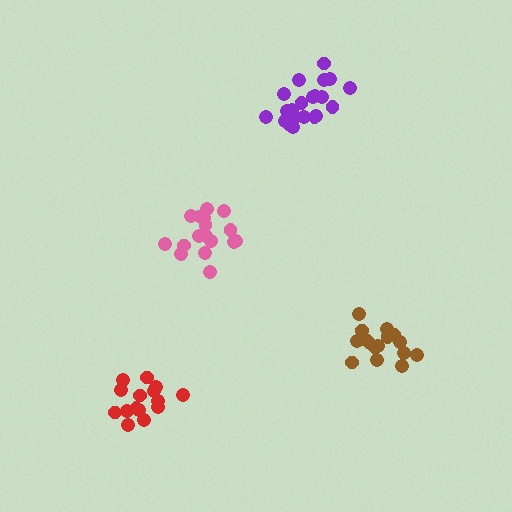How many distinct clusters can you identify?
There are 4 distinct clusters.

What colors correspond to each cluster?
The clusters are colored: pink, red, brown, purple.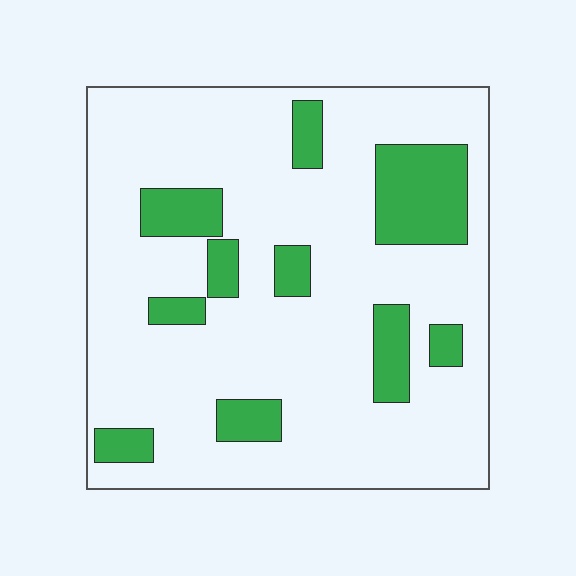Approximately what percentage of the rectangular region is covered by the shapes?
Approximately 20%.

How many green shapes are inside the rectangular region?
10.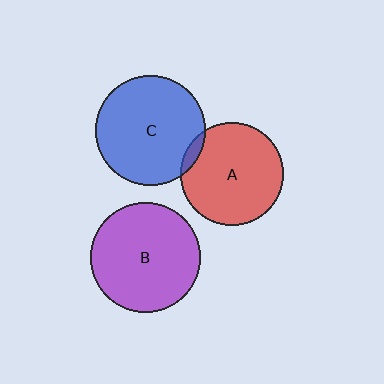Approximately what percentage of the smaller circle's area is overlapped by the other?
Approximately 5%.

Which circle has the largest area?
Circle B (purple).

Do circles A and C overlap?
Yes.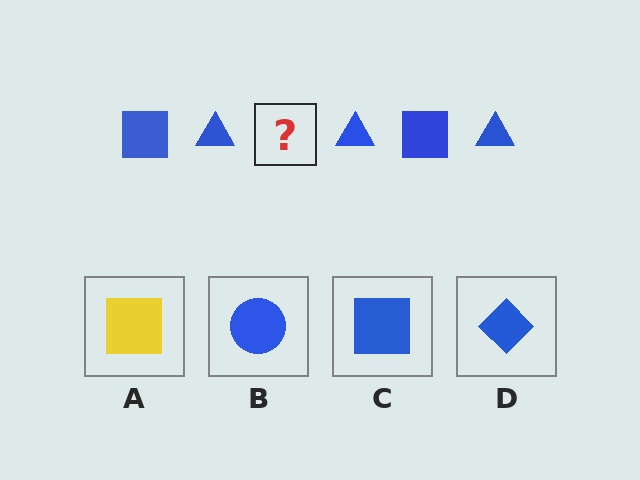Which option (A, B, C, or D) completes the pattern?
C.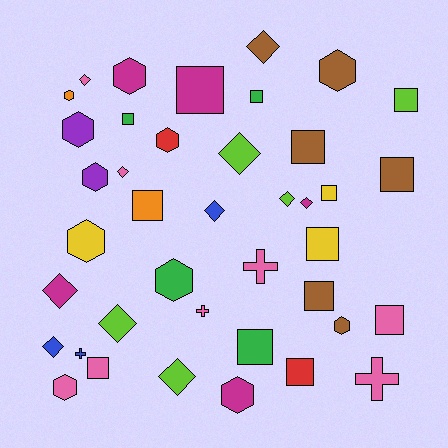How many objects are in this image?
There are 40 objects.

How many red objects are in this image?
There are 2 red objects.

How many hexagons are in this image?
There are 11 hexagons.